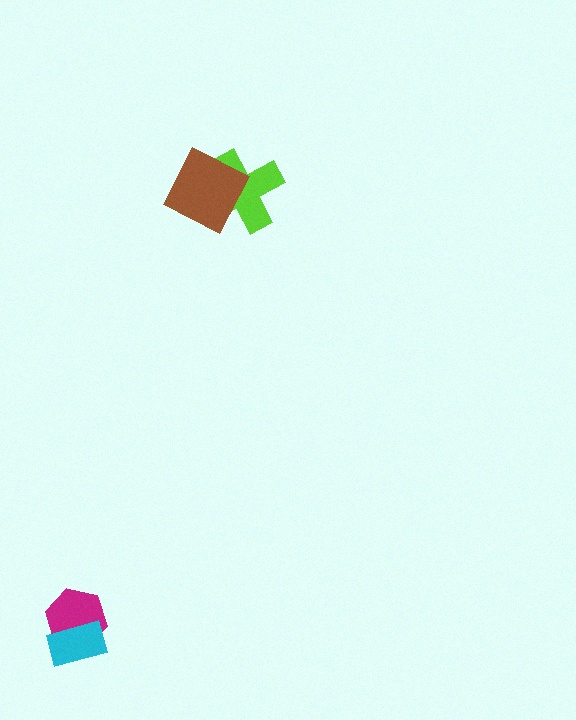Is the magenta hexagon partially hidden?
Yes, it is partially covered by another shape.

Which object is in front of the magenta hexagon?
The cyan rectangle is in front of the magenta hexagon.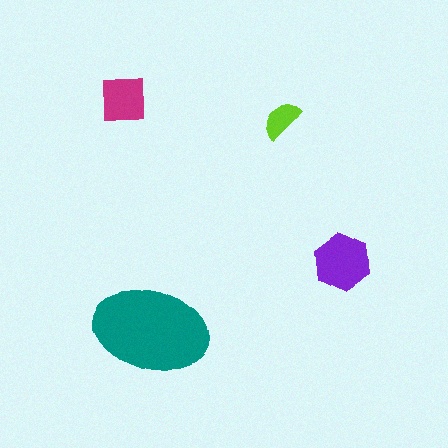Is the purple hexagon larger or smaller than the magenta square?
Larger.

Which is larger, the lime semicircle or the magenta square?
The magenta square.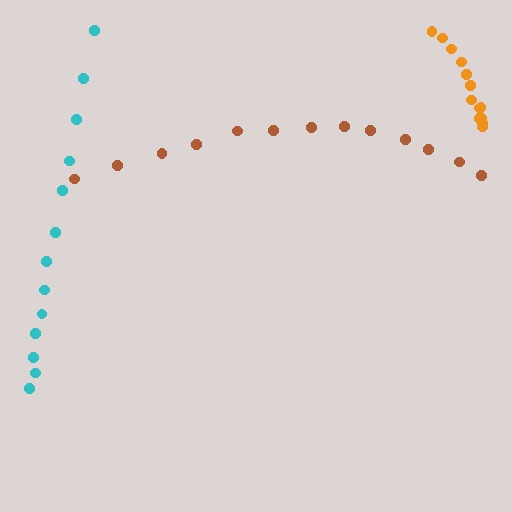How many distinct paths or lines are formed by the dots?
There are 3 distinct paths.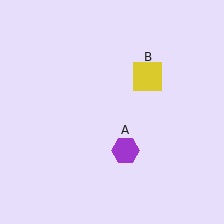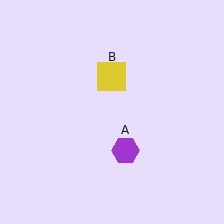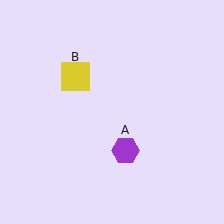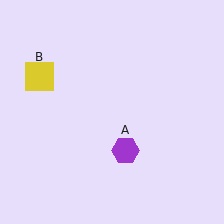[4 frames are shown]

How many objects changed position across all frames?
1 object changed position: yellow square (object B).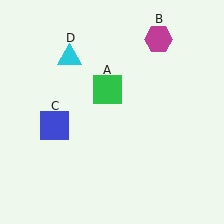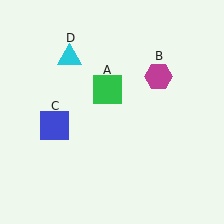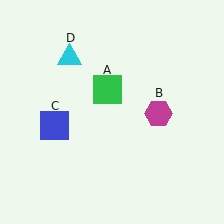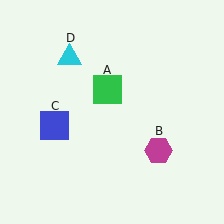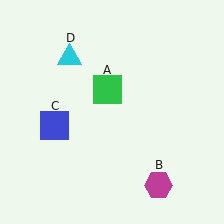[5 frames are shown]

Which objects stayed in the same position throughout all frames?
Green square (object A) and blue square (object C) and cyan triangle (object D) remained stationary.